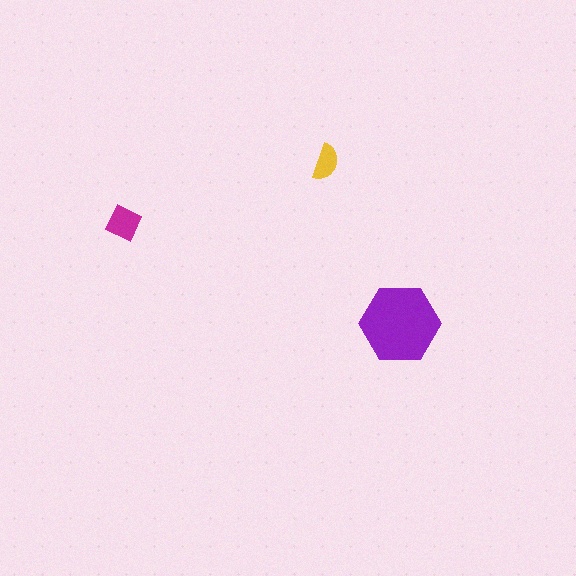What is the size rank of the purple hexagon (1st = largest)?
1st.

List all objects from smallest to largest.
The yellow semicircle, the magenta square, the purple hexagon.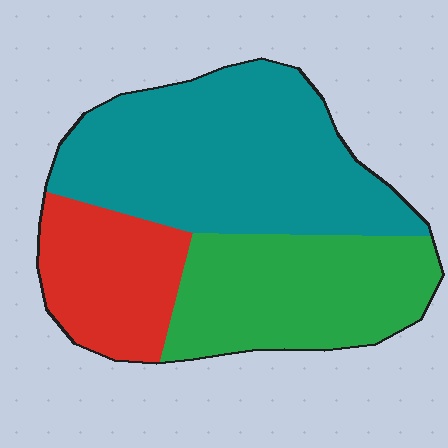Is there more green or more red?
Green.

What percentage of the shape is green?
Green covers roughly 30% of the shape.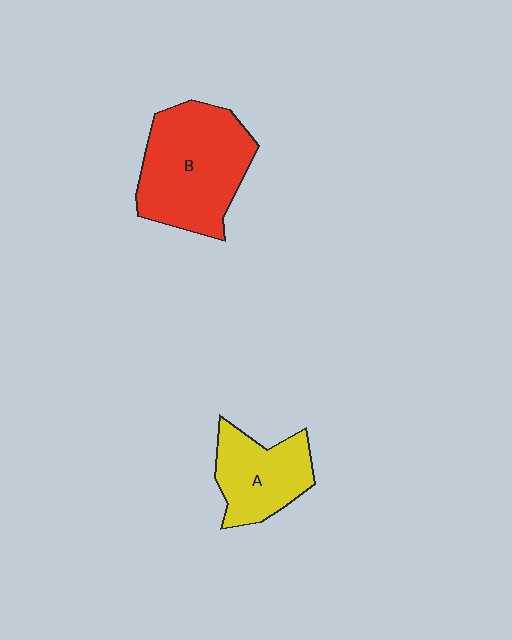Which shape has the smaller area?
Shape A (yellow).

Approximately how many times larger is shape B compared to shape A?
Approximately 1.6 times.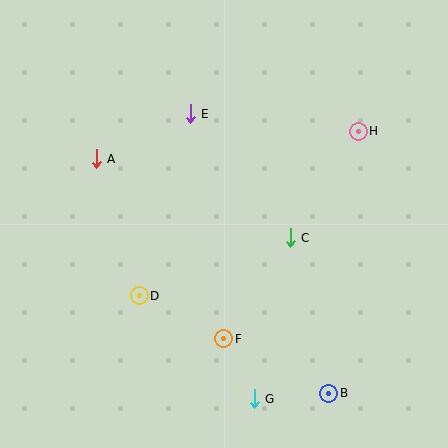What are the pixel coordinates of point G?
Point G is at (254, 399).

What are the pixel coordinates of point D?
Point D is at (139, 296).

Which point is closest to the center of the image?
Point C at (290, 238) is closest to the center.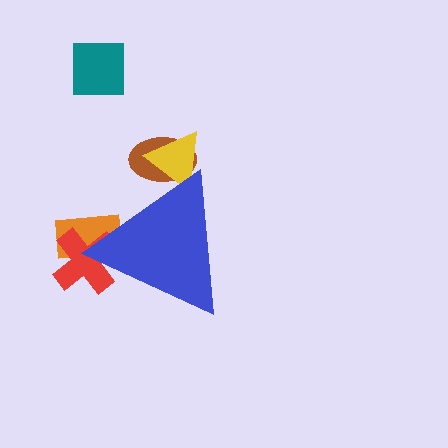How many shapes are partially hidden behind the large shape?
4 shapes are partially hidden.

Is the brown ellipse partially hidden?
Yes, the brown ellipse is partially hidden behind the blue triangle.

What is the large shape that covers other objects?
A blue triangle.